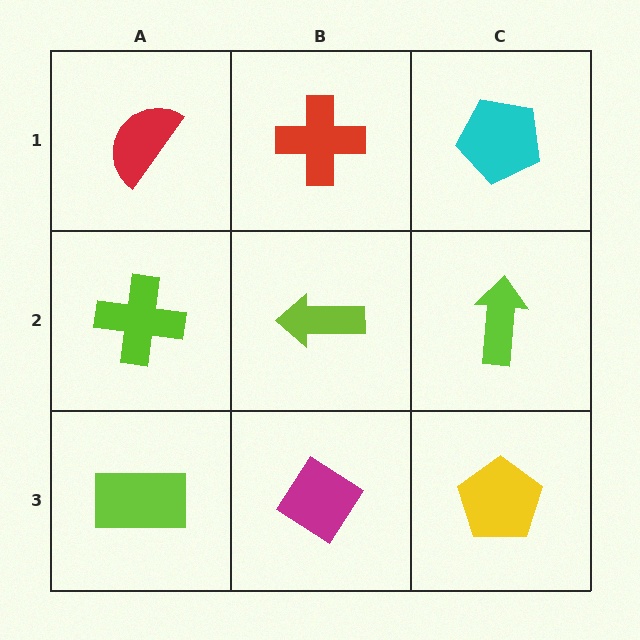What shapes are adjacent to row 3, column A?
A lime cross (row 2, column A), a magenta diamond (row 3, column B).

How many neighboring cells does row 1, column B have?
3.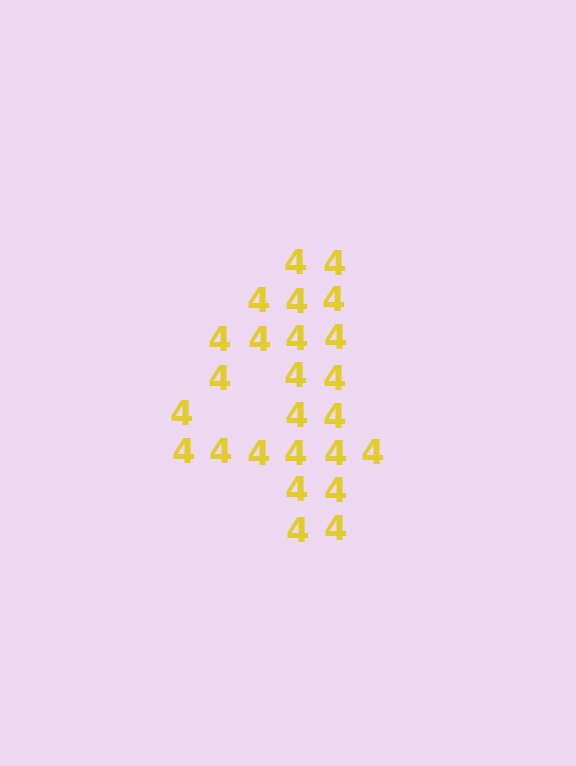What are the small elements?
The small elements are digit 4's.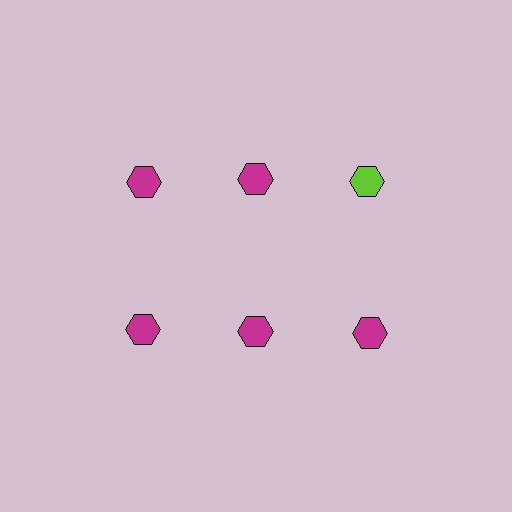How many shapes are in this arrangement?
There are 6 shapes arranged in a grid pattern.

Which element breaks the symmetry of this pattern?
The lime hexagon in the top row, center column breaks the symmetry. All other shapes are magenta hexagons.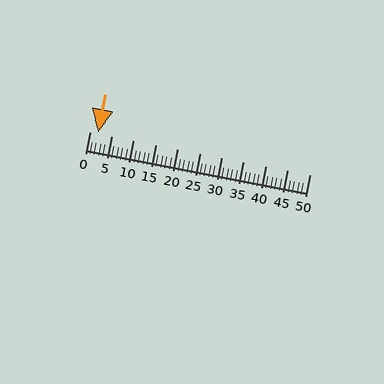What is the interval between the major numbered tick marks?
The major tick marks are spaced 5 units apart.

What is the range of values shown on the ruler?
The ruler shows values from 0 to 50.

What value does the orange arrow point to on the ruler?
The orange arrow points to approximately 2.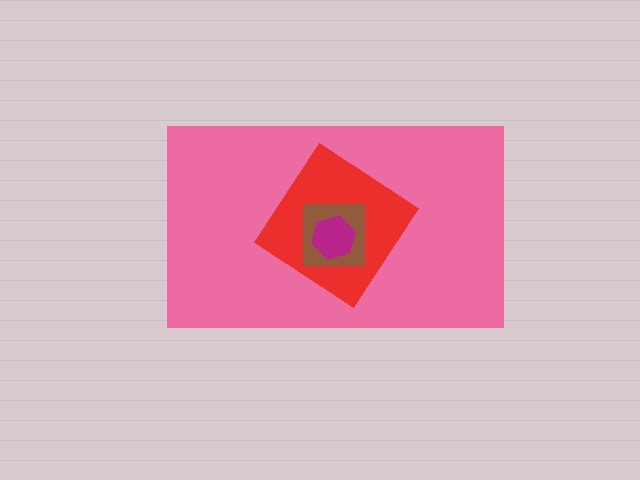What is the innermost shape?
The magenta hexagon.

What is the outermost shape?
The pink rectangle.